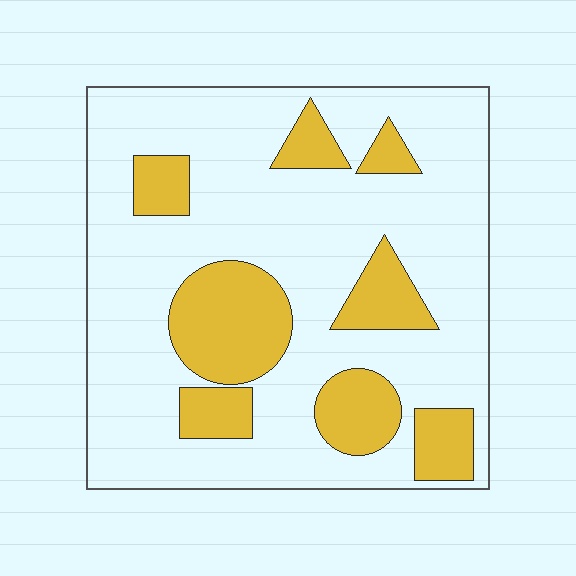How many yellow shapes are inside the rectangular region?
8.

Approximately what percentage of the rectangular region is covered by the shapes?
Approximately 25%.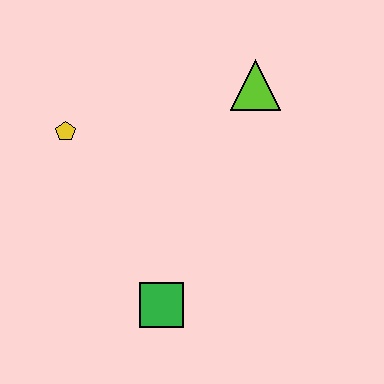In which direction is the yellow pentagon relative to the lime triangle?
The yellow pentagon is to the left of the lime triangle.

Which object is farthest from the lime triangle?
The green square is farthest from the lime triangle.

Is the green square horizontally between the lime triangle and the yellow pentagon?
Yes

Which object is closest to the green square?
The yellow pentagon is closest to the green square.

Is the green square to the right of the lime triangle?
No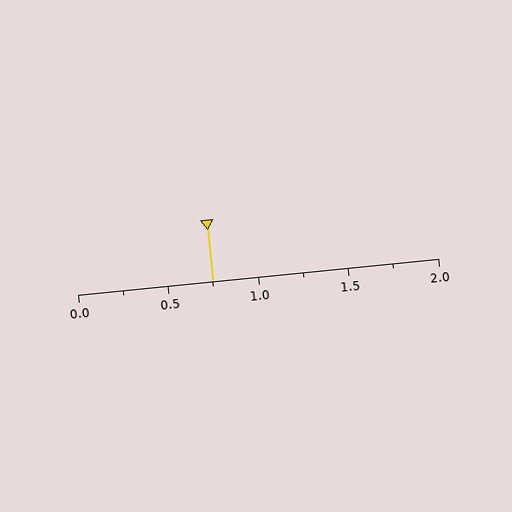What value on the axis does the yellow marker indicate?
The marker indicates approximately 0.75.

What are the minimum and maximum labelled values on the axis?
The axis runs from 0.0 to 2.0.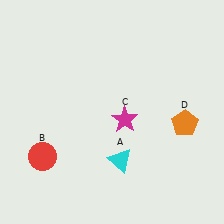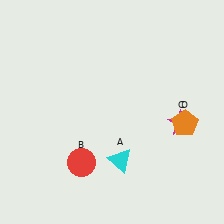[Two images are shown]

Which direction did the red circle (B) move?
The red circle (B) moved right.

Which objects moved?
The objects that moved are: the red circle (B), the magenta star (C).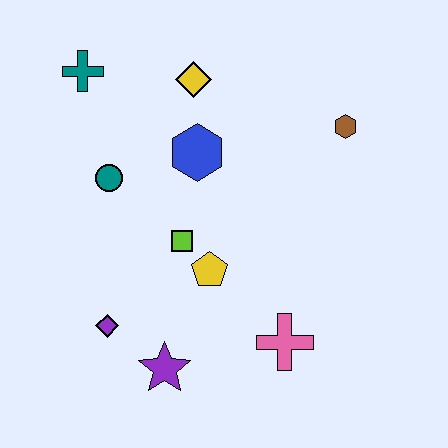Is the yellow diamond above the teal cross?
No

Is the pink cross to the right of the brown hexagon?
No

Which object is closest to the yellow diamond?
The blue hexagon is closest to the yellow diamond.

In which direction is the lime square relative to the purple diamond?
The lime square is above the purple diamond.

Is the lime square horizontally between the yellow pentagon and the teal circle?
Yes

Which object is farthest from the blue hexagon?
The purple star is farthest from the blue hexagon.